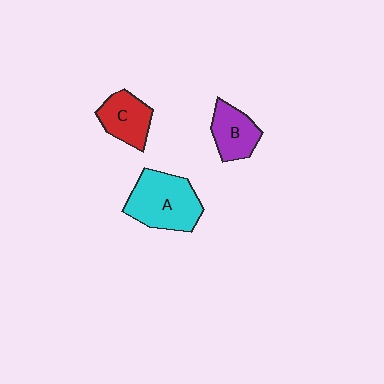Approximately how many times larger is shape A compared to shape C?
Approximately 1.6 times.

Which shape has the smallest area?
Shape B (purple).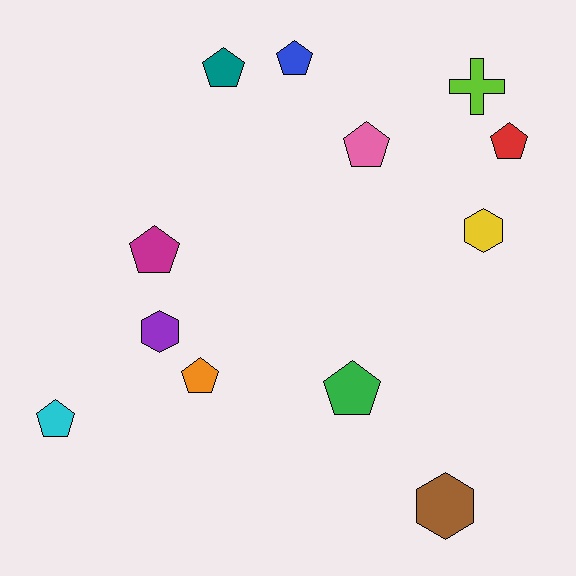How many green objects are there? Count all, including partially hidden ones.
There is 1 green object.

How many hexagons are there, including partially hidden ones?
There are 3 hexagons.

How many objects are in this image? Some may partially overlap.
There are 12 objects.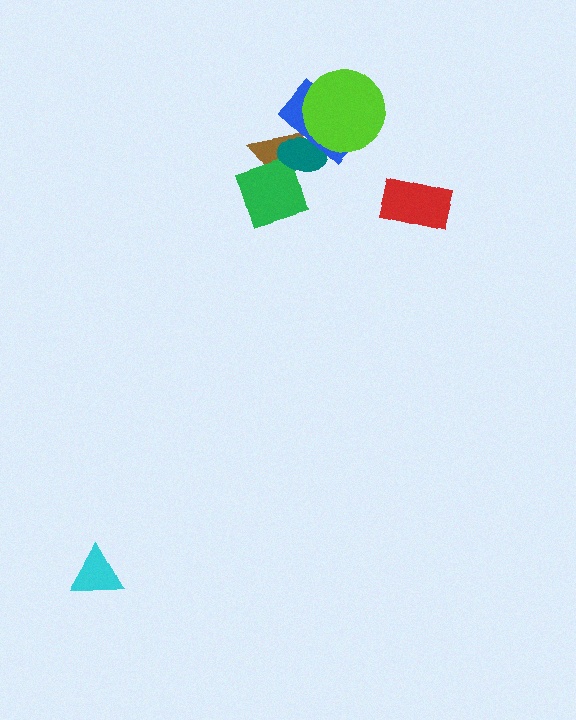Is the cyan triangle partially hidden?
No, no other shape covers it.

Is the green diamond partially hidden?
Yes, it is partially covered by another shape.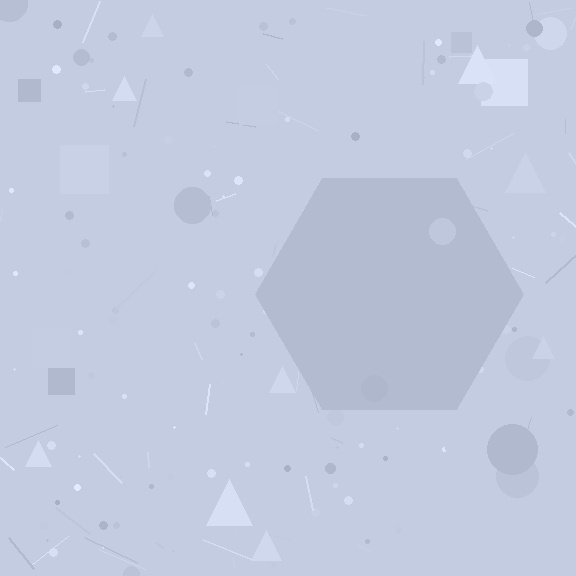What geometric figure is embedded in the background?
A hexagon is embedded in the background.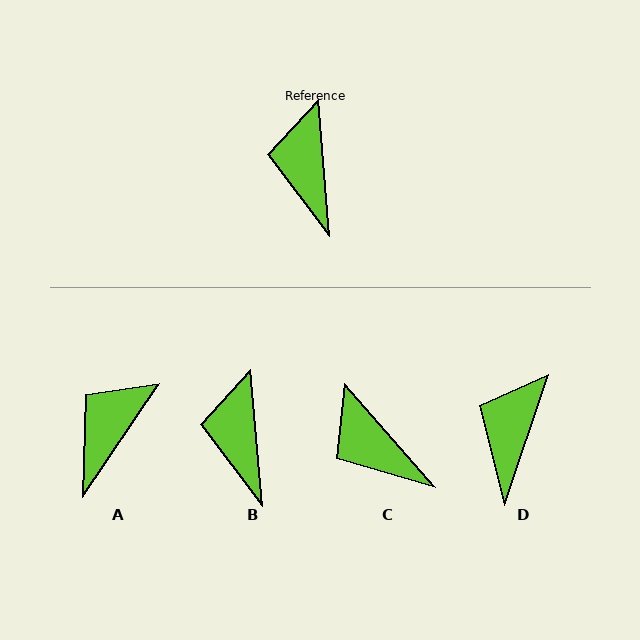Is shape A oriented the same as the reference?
No, it is off by about 39 degrees.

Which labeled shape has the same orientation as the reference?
B.